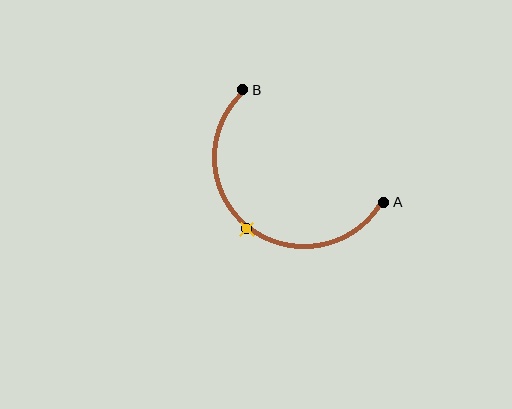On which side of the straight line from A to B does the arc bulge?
The arc bulges below and to the left of the straight line connecting A and B.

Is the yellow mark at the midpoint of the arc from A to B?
Yes. The yellow mark lies on the arc at equal arc-length from both A and B — it is the arc midpoint.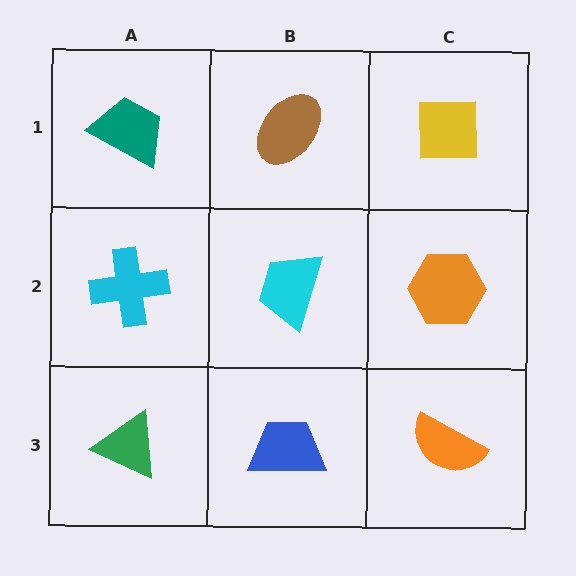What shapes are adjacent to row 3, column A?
A cyan cross (row 2, column A), a blue trapezoid (row 3, column B).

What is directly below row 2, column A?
A green triangle.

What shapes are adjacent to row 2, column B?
A brown ellipse (row 1, column B), a blue trapezoid (row 3, column B), a cyan cross (row 2, column A), an orange hexagon (row 2, column C).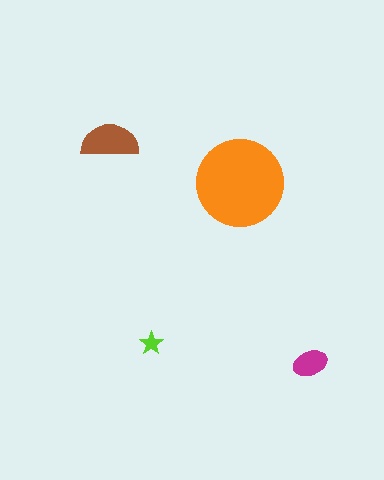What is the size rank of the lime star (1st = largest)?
4th.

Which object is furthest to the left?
The brown semicircle is leftmost.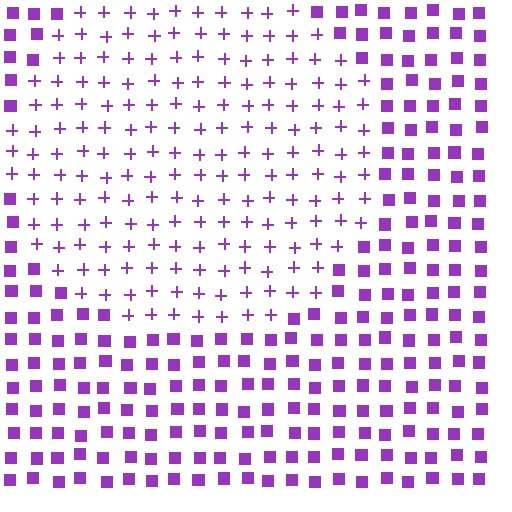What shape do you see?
I see a circle.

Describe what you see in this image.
The image is filled with small purple elements arranged in a uniform grid. A circle-shaped region contains plus signs, while the surrounding area contains squares. The boundary is defined purely by the change in element shape.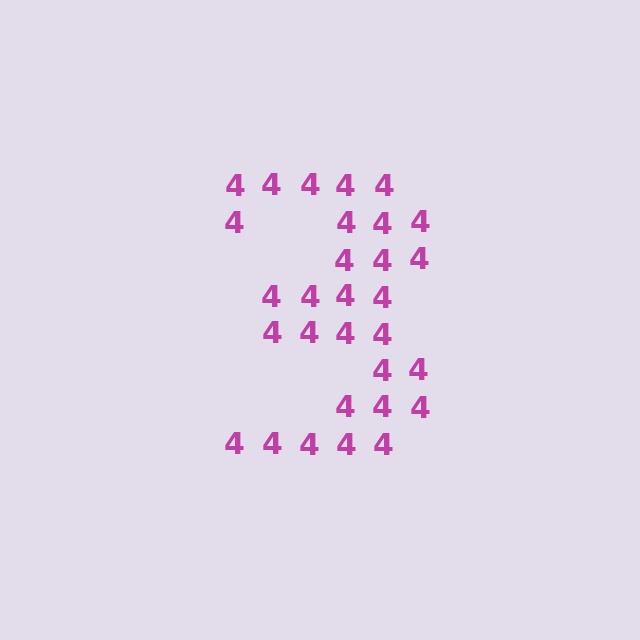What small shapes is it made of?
It is made of small digit 4's.